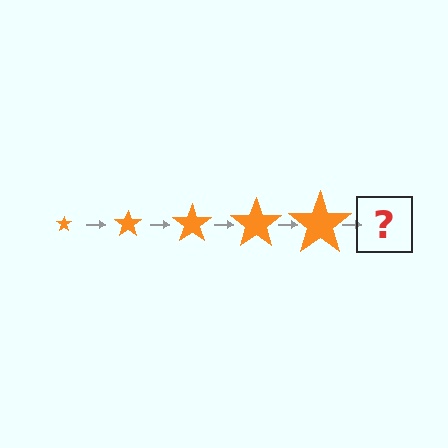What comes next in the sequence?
The next element should be an orange star, larger than the previous one.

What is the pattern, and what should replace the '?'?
The pattern is that the star gets progressively larger each step. The '?' should be an orange star, larger than the previous one.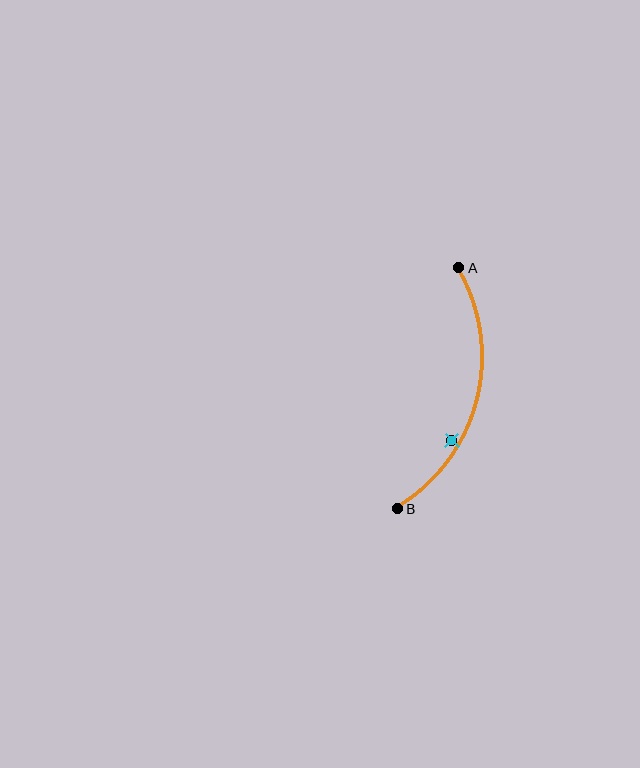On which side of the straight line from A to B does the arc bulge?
The arc bulges to the right of the straight line connecting A and B.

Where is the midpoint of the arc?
The arc midpoint is the point on the curve farthest from the straight line joining A and B. It sits to the right of that line.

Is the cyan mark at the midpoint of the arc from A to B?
No — the cyan mark does not lie on the arc at all. It sits slightly inside the curve.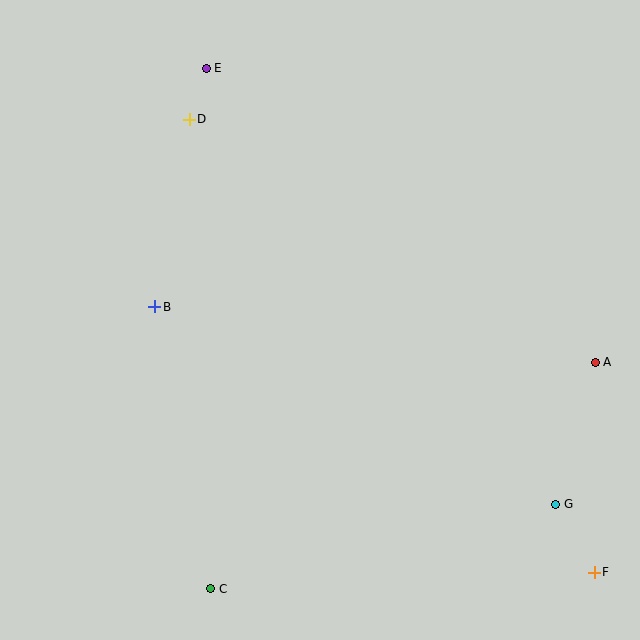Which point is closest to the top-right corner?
Point A is closest to the top-right corner.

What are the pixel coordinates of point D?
Point D is at (189, 119).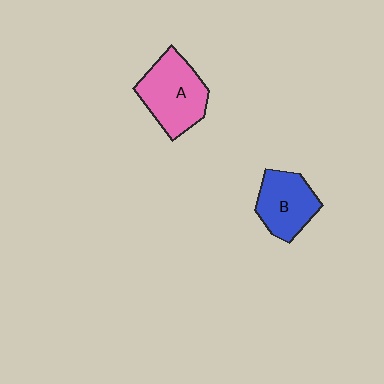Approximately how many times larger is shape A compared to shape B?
Approximately 1.3 times.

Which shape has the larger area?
Shape A (pink).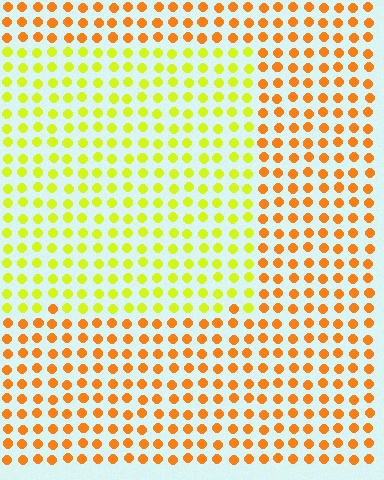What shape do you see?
I see a rectangle.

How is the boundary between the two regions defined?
The boundary is defined purely by a slight shift in hue (about 42 degrees). Spacing, size, and orientation are identical on both sides.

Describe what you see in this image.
The image is filled with small orange elements in a uniform arrangement. A rectangle-shaped region is visible where the elements are tinted to a slightly different hue, forming a subtle color boundary.